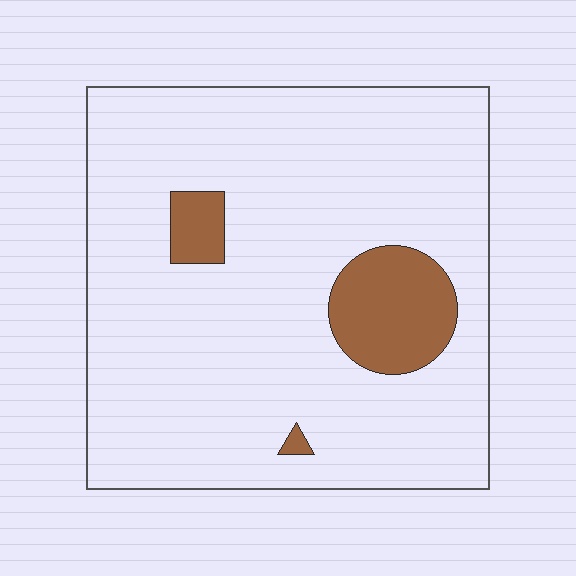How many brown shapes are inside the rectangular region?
3.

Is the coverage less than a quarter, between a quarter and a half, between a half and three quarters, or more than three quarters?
Less than a quarter.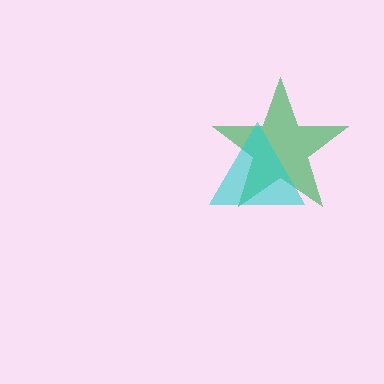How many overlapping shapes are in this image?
There are 2 overlapping shapes in the image.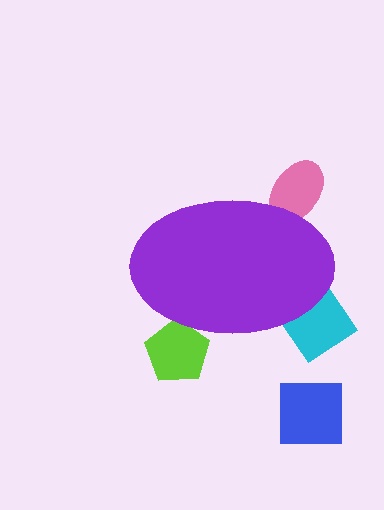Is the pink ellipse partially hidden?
Yes, the pink ellipse is partially hidden behind the purple ellipse.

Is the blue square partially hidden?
No, the blue square is fully visible.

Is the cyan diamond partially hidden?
Yes, the cyan diamond is partially hidden behind the purple ellipse.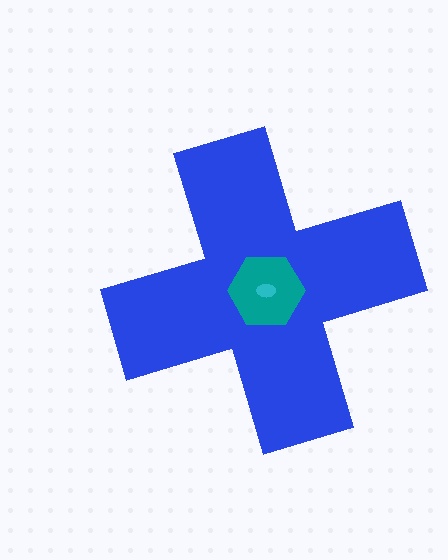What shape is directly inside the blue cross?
The teal hexagon.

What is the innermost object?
The cyan ellipse.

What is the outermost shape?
The blue cross.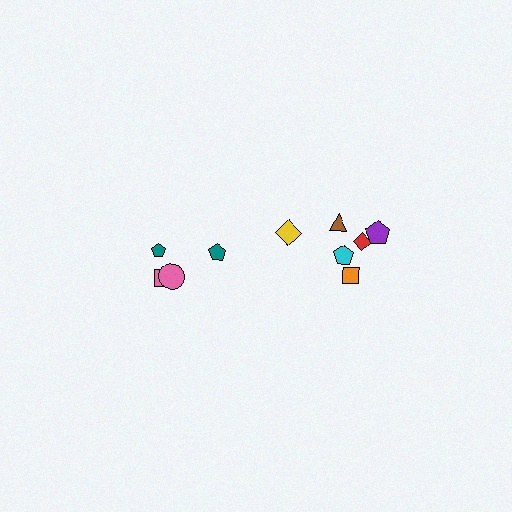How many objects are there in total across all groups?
There are 10 objects.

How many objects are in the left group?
There are 4 objects.